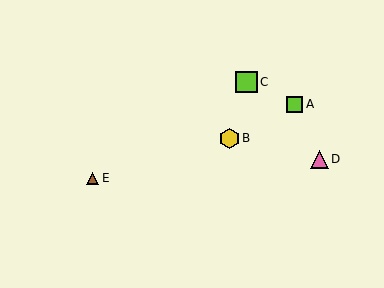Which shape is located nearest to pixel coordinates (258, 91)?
The lime square (labeled C) at (247, 82) is nearest to that location.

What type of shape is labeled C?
Shape C is a lime square.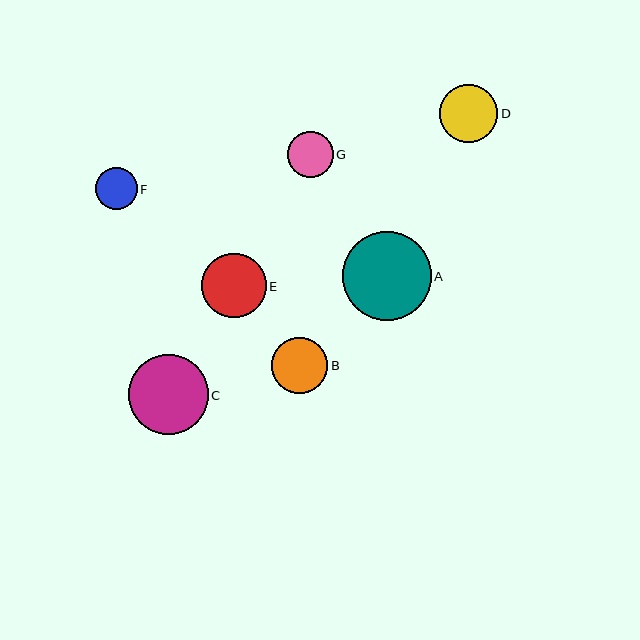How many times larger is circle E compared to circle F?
Circle E is approximately 1.5 times the size of circle F.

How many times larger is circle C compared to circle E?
Circle C is approximately 1.2 times the size of circle E.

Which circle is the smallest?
Circle F is the smallest with a size of approximately 42 pixels.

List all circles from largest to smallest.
From largest to smallest: A, C, E, D, B, G, F.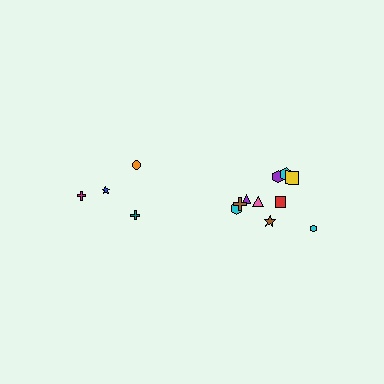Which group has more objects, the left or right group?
The right group.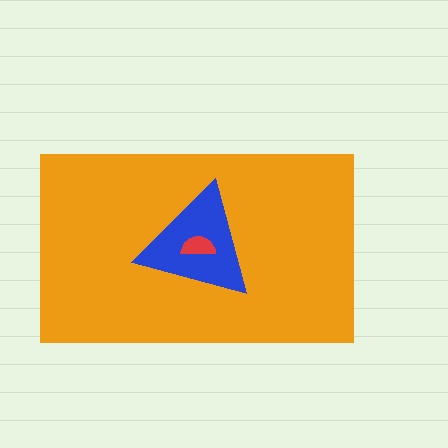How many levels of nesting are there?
3.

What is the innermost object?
The red semicircle.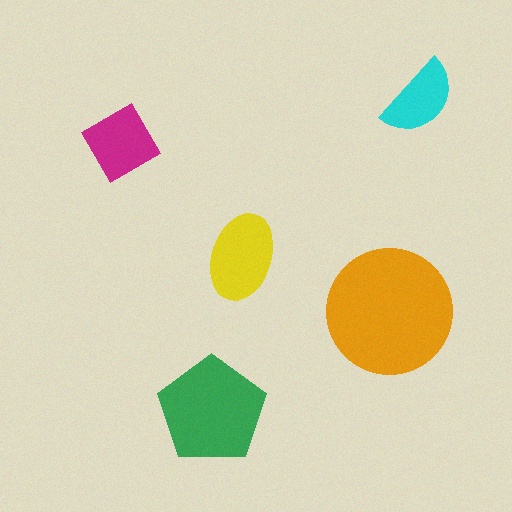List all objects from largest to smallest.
The orange circle, the green pentagon, the yellow ellipse, the magenta diamond, the cyan semicircle.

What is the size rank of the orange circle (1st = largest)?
1st.